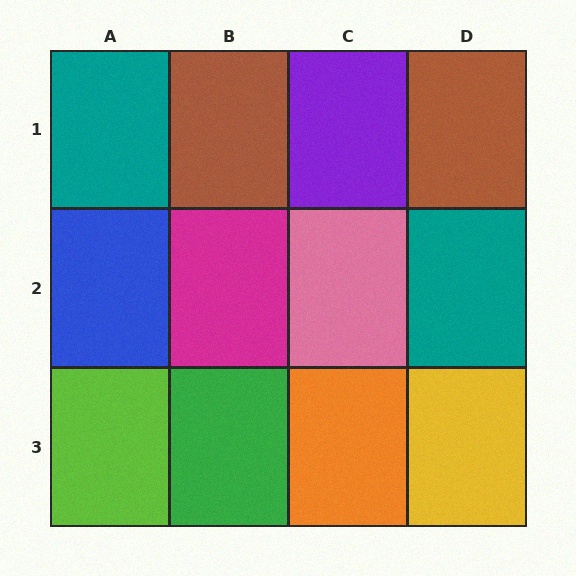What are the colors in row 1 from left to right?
Teal, brown, purple, brown.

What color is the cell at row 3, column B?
Green.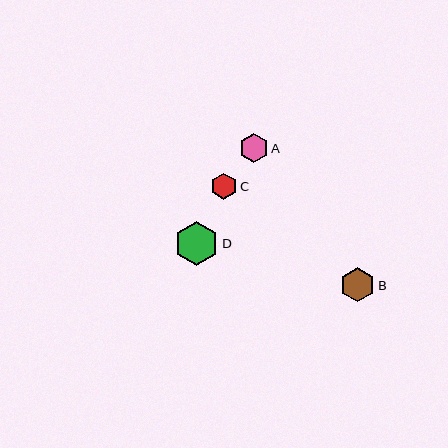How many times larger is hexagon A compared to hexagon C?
Hexagon A is approximately 1.1 times the size of hexagon C.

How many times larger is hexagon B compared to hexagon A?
Hexagon B is approximately 1.2 times the size of hexagon A.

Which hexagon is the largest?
Hexagon D is the largest with a size of approximately 44 pixels.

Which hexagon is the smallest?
Hexagon C is the smallest with a size of approximately 26 pixels.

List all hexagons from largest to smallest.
From largest to smallest: D, B, A, C.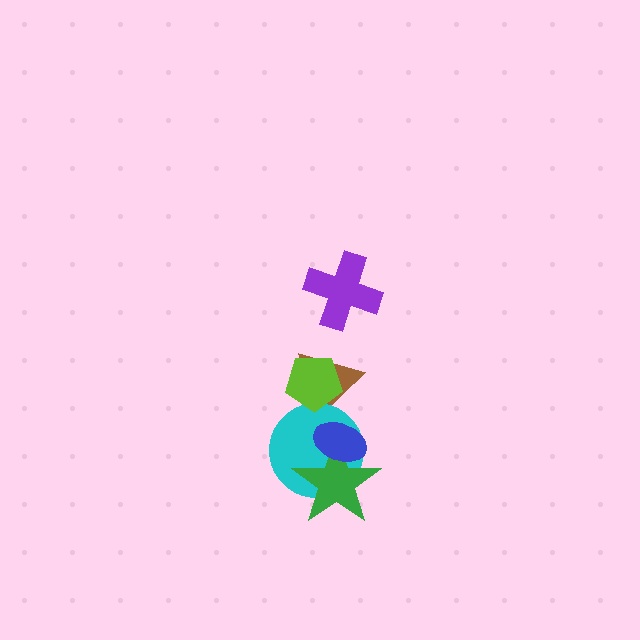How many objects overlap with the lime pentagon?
2 objects overlap with the lime pentagon.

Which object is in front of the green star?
The blue ellipse is in front of the green star.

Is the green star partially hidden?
Yes, it is partially covered by another shape.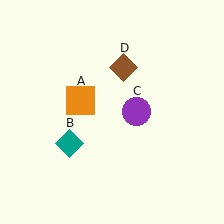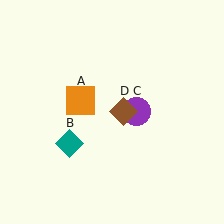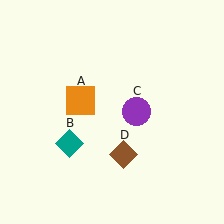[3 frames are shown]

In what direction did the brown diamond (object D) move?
The brown diamond (object D) moved down.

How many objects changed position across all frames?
1 object changed position: brown diamond (object D).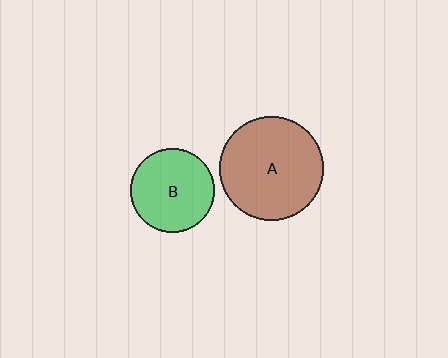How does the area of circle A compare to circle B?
Approximately 1.5 times.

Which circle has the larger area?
Circle A (brown).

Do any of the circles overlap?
No, none of the circles overlap.